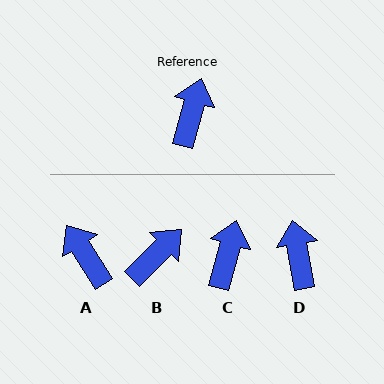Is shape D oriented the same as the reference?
No, it is off by about 25 degrees.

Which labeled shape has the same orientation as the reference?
C.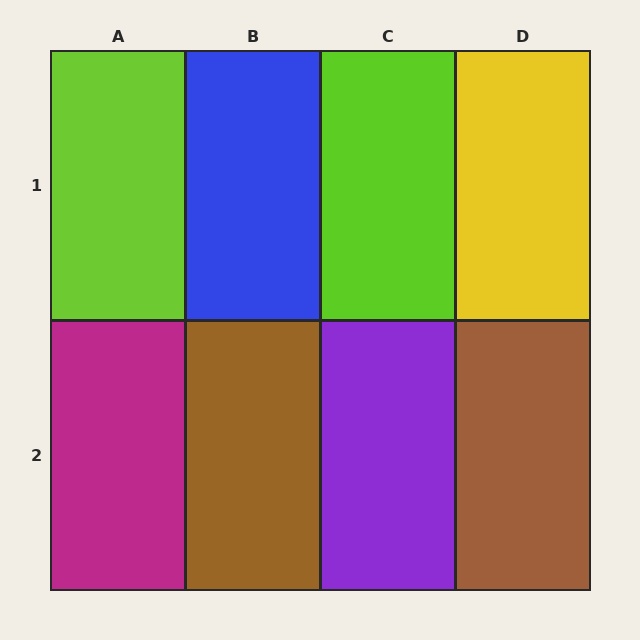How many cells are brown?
2 cells are brown.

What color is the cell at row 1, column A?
Lime.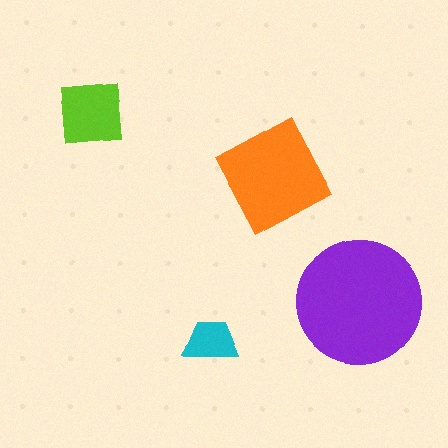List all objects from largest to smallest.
The purple circle, the orange square, the lime square, the cyan trapezoid.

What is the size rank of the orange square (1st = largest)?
2nd.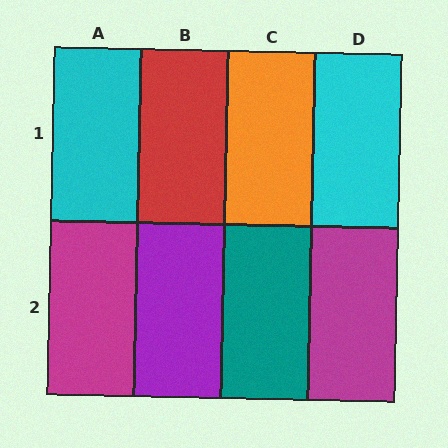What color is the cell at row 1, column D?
Cyan.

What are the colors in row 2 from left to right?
Magenta, purple, teal, magenta.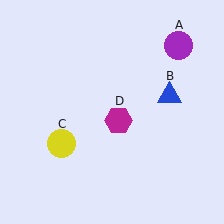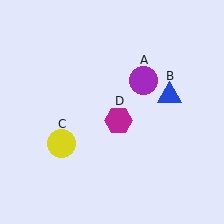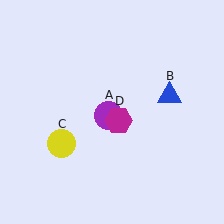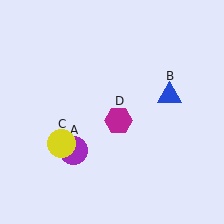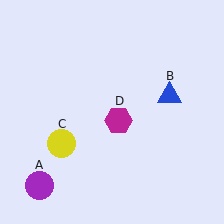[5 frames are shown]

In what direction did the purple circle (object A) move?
The purple circle (object A) moved down and to the left.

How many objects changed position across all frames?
1 object changed position: purple circle (object A).